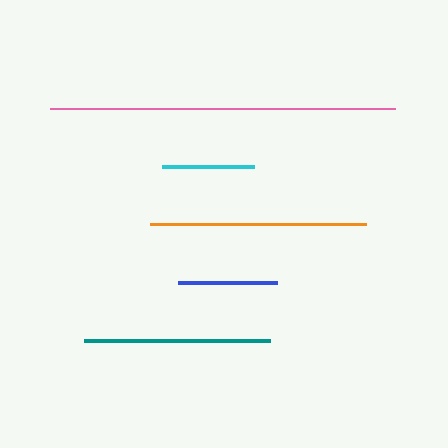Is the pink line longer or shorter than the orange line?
The pink line is longer than the orange line.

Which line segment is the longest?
The pink line is the longest at approximately 345 pixels.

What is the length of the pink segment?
The pink segment is approximately 345 pixels long.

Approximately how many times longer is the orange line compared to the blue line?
The orange line is approximately 2.2 times the length of the blue line.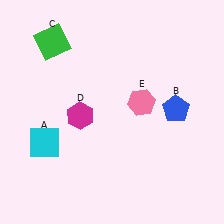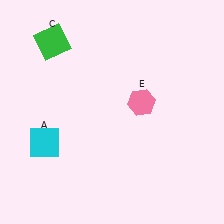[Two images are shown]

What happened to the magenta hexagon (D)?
The magenta hexagon (D) was removed in Image 2. It was in the bottom-left area of Image 1.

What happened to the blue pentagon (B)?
The blue pentagon (B) was removed in Image 2. It was in the top-right area of Image 1.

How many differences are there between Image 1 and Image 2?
There are 2 differences between the two images.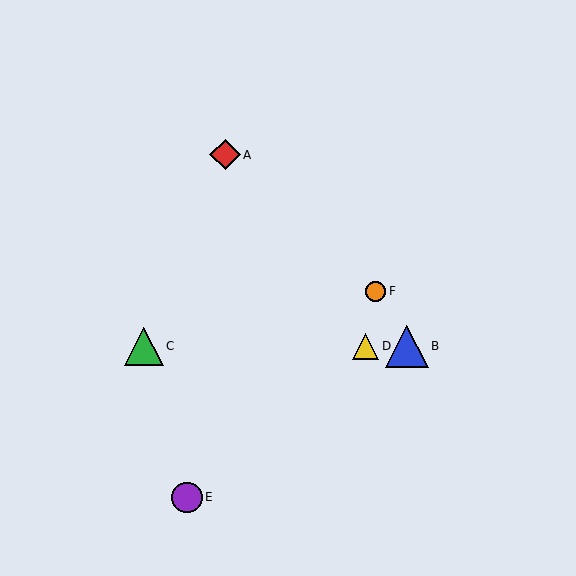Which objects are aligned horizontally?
Objects B, C, D are aligned horizontally.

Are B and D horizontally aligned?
Yes, both are at y≈346.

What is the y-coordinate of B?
Object B is at y≈346.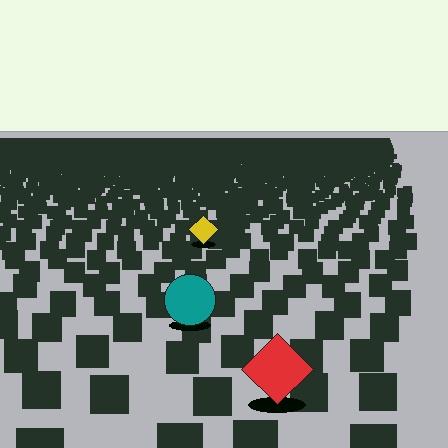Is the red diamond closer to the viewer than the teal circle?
Yes. The red diamond is closer — you can tell from the texture gradient: the ground texture is coarser near it.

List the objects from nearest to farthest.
From nearest to farthest: the red diamond, the teal circle, the yellow diamond.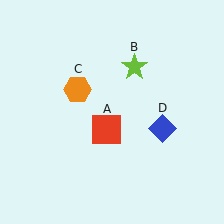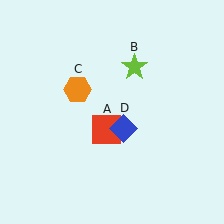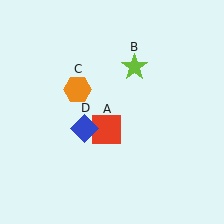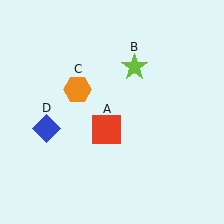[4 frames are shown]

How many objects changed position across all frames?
1 object changed position: blue diamond (object D).